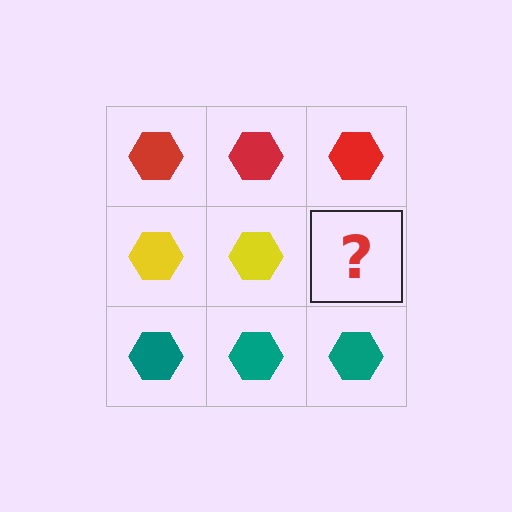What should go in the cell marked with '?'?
The missing cell should contain a yellow hexagon.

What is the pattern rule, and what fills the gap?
The rule is that each row has a consistent color. The gap should be filled with a yellow hexagon.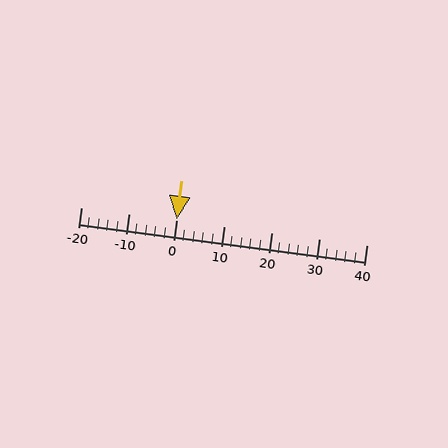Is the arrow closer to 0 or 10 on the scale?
The arrow is closer to 0.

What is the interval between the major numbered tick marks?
The major tick marks are spaced 10 units apart.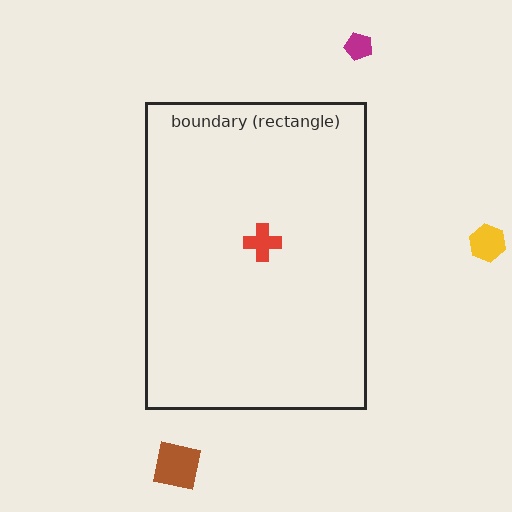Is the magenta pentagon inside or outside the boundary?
Outside.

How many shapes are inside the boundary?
1 inside, 3 outside.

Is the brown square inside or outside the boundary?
Outside.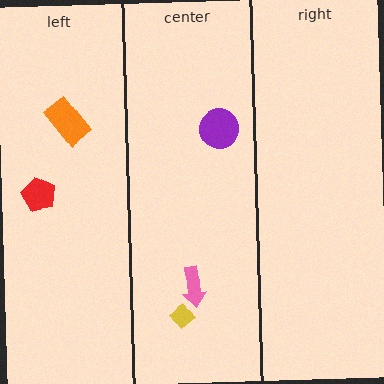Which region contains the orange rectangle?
The left region.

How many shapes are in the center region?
3.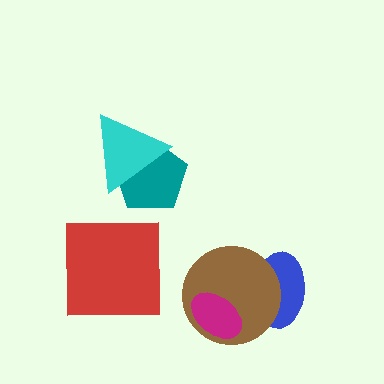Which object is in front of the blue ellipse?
The brown circle is in front of the blue ellipse.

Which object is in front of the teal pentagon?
The cyan triangle is in front of the teal pentagon.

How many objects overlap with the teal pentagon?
1 object overlaps with the teal pentagon.